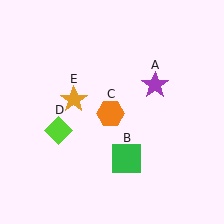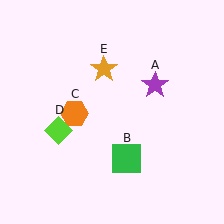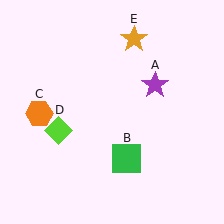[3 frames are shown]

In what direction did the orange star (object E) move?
The orange star (object E) moved up and to the right.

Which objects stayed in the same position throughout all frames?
Purple star (object A) and green square (object B) and lime diamond (object D) remained stationary.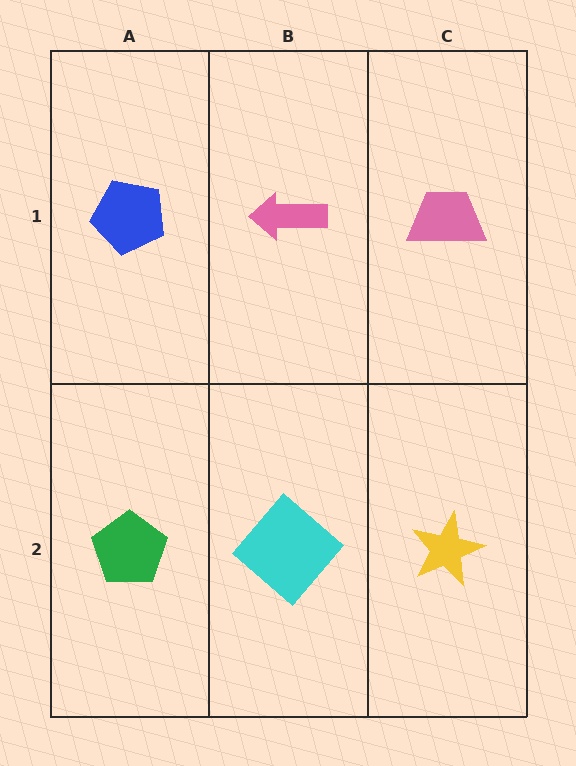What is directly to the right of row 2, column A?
A cyan diamond.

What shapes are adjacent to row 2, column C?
A pink trapezoid (row 1, column C), a cyan diamond (row 2, column B).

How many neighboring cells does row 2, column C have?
2.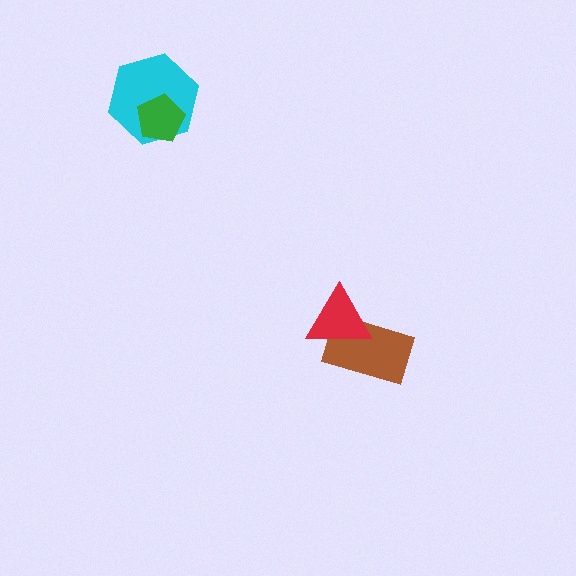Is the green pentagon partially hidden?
No, no other shape covers it.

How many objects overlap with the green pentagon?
1 object overlaps with the green pentagon.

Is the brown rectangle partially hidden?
Yes, it is partially covered by another shape.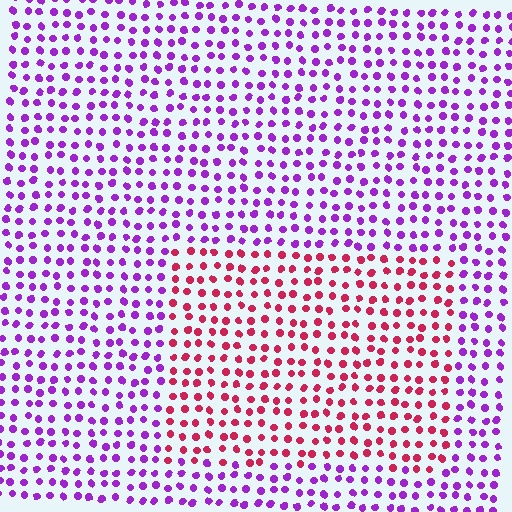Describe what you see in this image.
The image is filled with small purple elements in a uniform arrangement. A rectangle-shaped region is visible where the elements are tinted to a slightly different hue, forming a subtle color boundary.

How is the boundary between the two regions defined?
The boundary is defined purely by a slight shift in hue (about 58 degrees). Spacing, size, and orientation are identical on both sides.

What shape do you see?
I see a rectangle.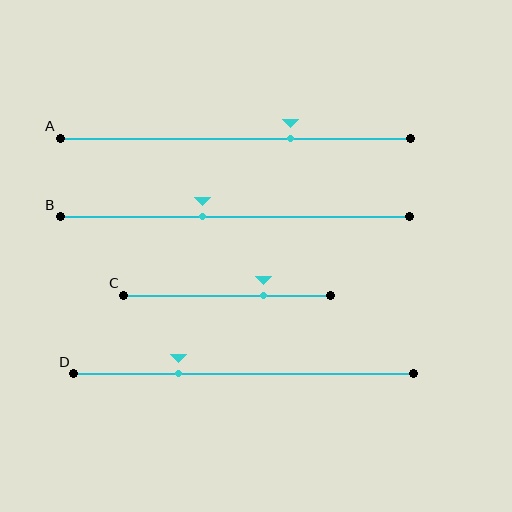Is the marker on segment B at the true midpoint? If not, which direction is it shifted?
No, the marker on segment B is shifted to the left by about 9% of the segment length.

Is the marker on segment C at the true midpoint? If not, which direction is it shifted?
No, the marker on segment C is shifted to the right by about 18% of the segment length.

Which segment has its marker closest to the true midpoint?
Segment B has its marker closest to the true midpoint.